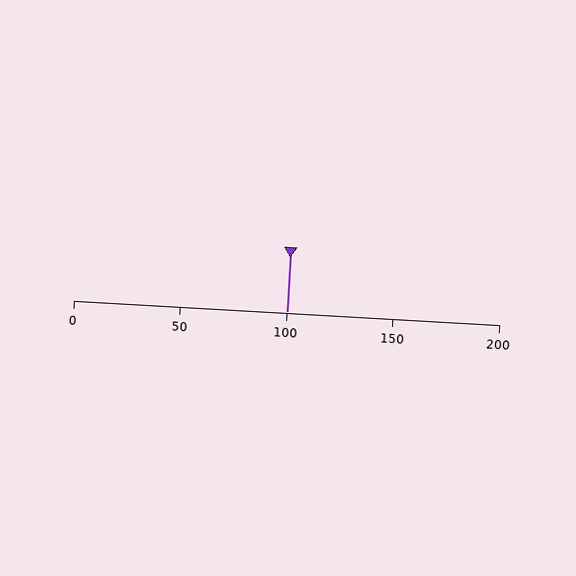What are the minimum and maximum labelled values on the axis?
The axis runs from 0 to 200.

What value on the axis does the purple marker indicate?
The marker indicates approximately 100.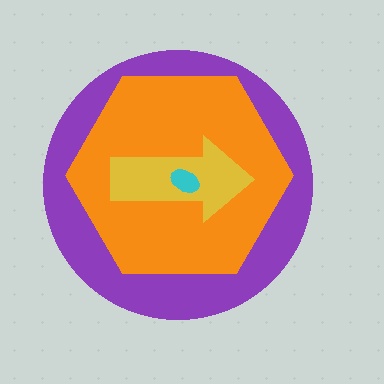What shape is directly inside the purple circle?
The orange hexagon.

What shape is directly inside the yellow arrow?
The cyan ellipse.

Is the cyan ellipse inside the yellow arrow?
Yes.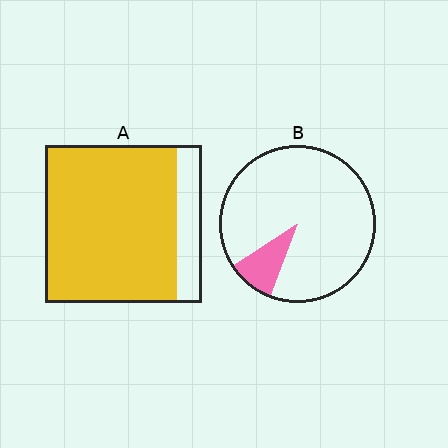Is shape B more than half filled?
No.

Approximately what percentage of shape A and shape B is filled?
A is approximately 85% and B is approximately 10%.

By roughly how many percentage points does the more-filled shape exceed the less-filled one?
By roughly 75 percentage points (A over B).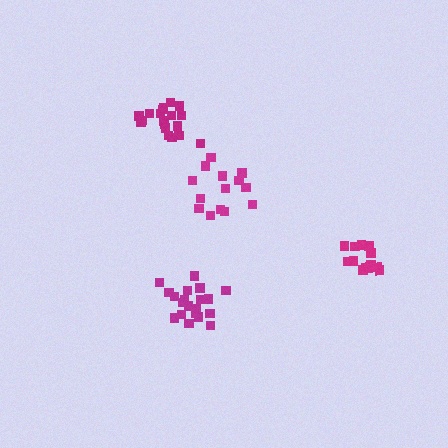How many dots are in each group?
Group 1: 14 dots, Group 2: 14 dots, Group 3: 19 dots, Group 4: 20 dots (67 total).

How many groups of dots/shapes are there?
There are 4 groups.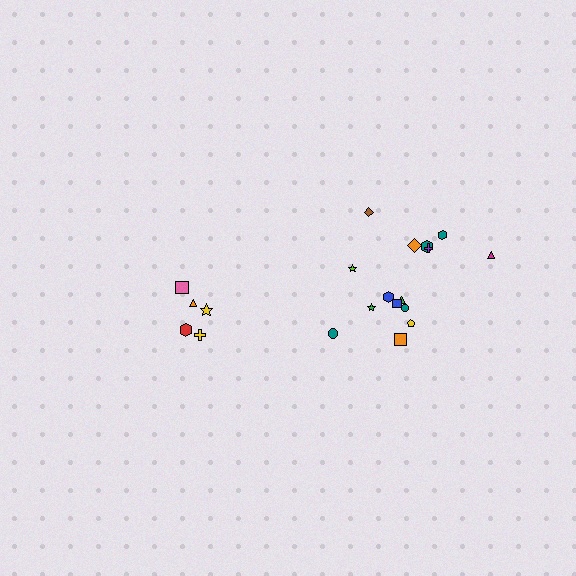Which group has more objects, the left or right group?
The right group.